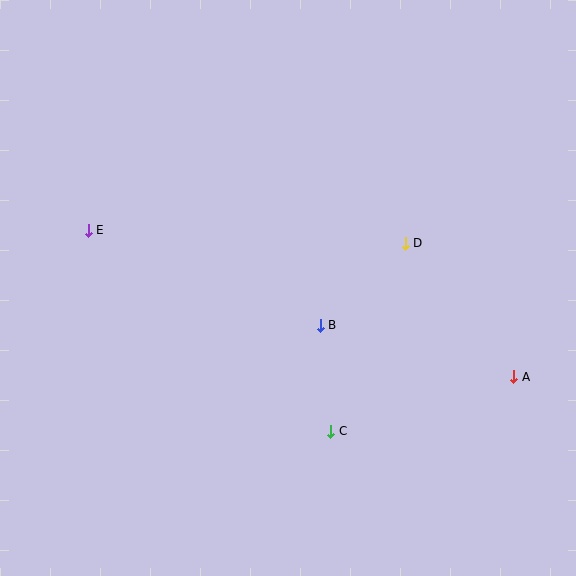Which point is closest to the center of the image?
Point B at (320, 325) is closest to the center.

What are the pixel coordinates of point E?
Point E is at (88, 230).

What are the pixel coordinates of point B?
Point B is at (320, 325).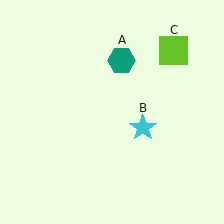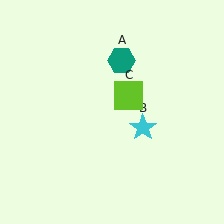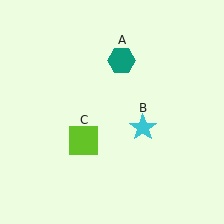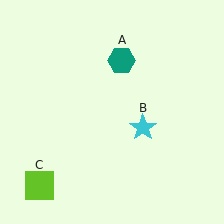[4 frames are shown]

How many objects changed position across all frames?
1 object changed position: lime square (object C).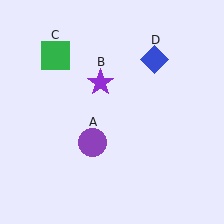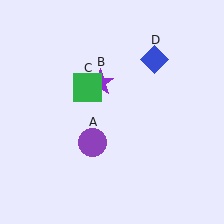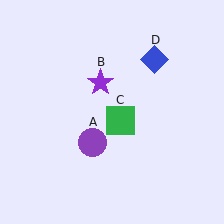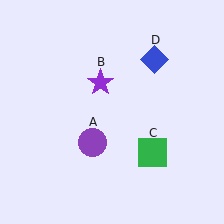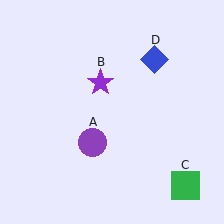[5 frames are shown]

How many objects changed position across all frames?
1 object changed position: green square (object C).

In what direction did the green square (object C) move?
The green square (object C) moved down and to the right.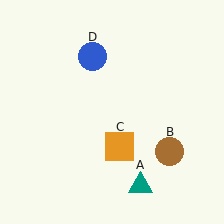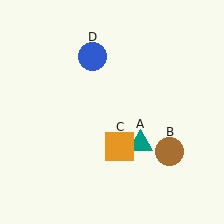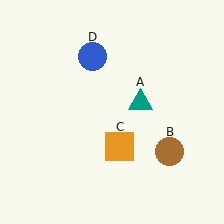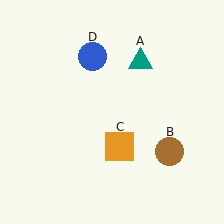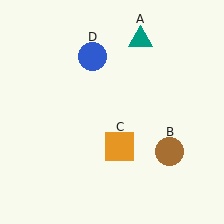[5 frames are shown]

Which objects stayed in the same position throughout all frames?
Brown circle (object B) and orange square (object C) and blue circle (object D) remained stationary.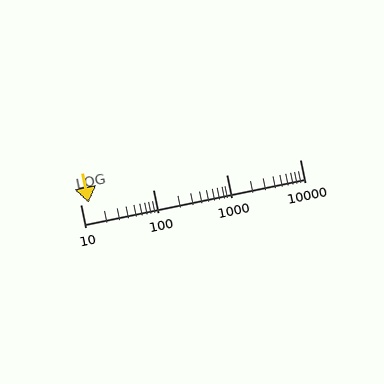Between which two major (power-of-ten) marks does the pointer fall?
The pointer is between 10 and 100.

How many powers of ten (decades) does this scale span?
The scale spans 3 decades, from 10 to 10000.